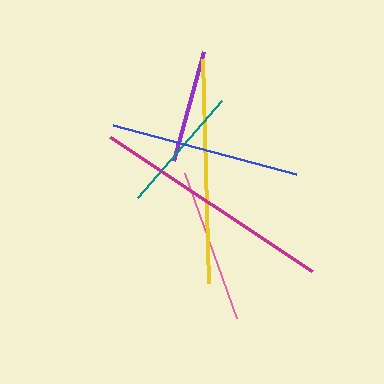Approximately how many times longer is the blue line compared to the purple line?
The blue line is approximately 1.7 times the length of the purple line.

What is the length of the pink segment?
The pink segment is approximately 154 pixels long.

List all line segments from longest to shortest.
From longest to shortest: magenta, yellow, blue, pink, teal, purple.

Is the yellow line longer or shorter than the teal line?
The yellow line is longer than the teal line.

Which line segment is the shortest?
The purple line is the shortest at approximately 114 pixels.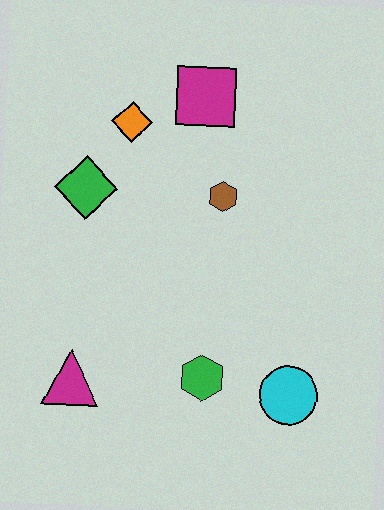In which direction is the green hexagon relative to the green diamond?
The green hexagon is below the green diamond.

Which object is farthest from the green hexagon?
The magenta square is farthest from the green hexagon.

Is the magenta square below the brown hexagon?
No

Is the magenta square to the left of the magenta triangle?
No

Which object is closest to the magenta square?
The orange diamond is closest to the magenta square.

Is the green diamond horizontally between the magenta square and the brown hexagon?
No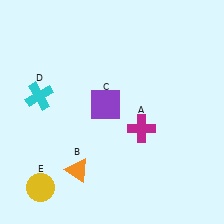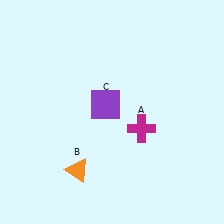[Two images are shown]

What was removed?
The cyan cross (D), the yellow circle (E) were removed in Image 2.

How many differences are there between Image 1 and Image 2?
There are 2 differences between the two images.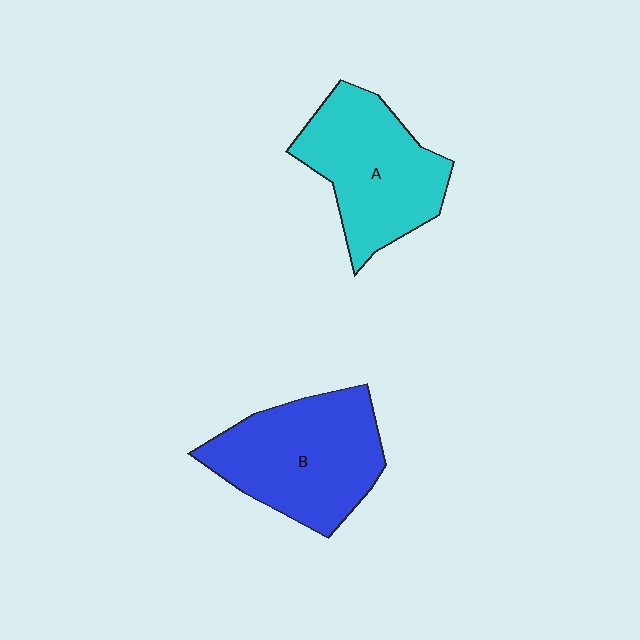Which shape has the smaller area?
Shape A (cyan).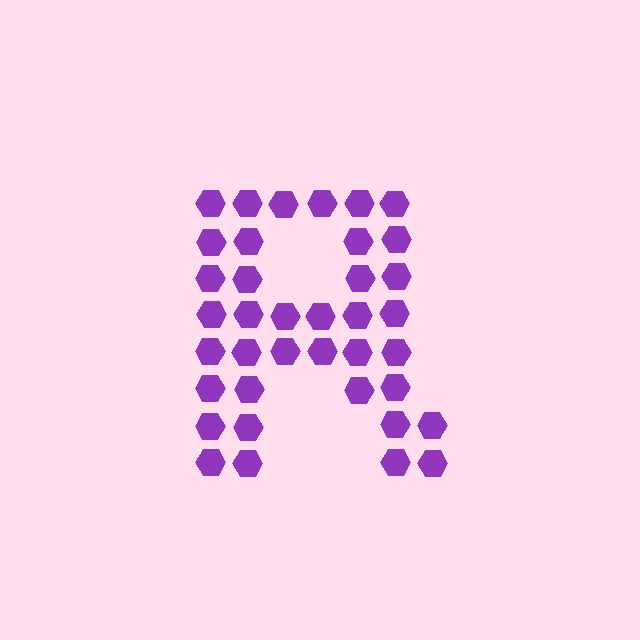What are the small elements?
The small elements are hexagons.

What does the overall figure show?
The overall figure shows the letter R.